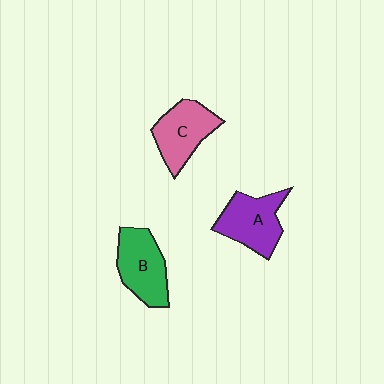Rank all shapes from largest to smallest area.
From largest to smallest: B (green), A (purple), C (pink).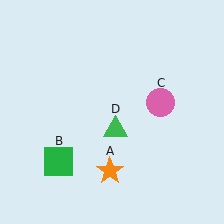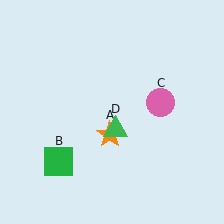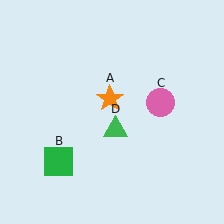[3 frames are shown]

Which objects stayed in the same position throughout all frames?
Green square (object B) and pink circle (object C) and green triangle (object D) remained stationary.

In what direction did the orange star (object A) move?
The orange star (object A) moved up.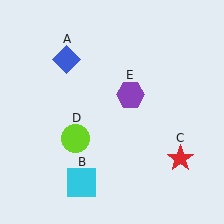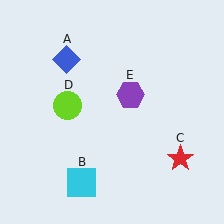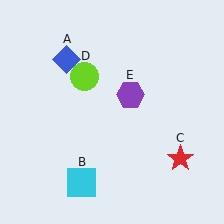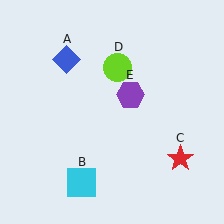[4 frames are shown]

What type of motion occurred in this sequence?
The lime circle (object D) rotated clockwise around the center of the scene.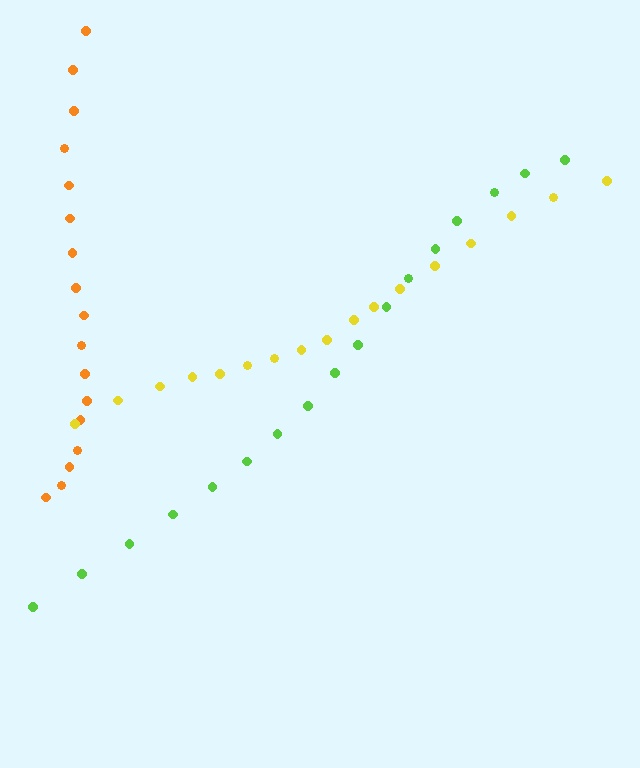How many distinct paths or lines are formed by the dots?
There are 3 distinct paths.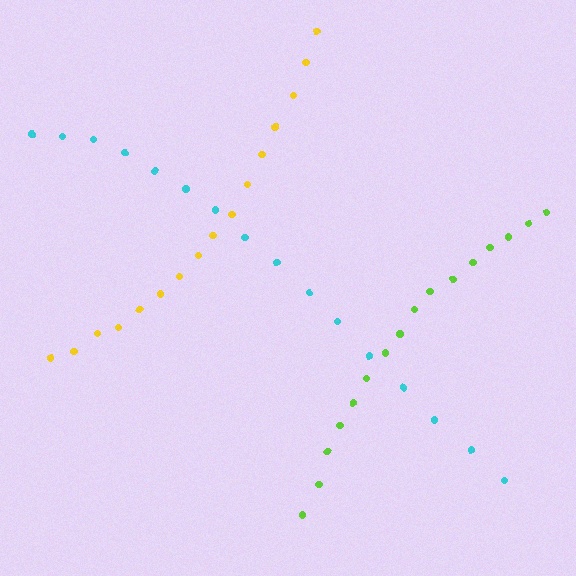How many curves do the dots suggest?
There are 3 distinct paths.